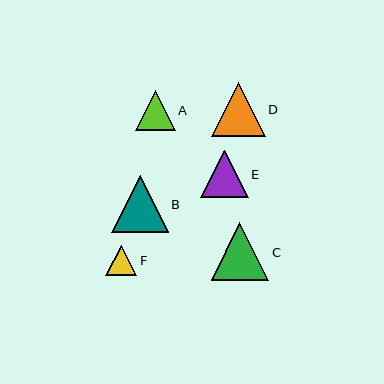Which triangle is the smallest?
Triangle F is the smallest with a size of approximately 31 pixels.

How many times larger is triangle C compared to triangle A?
Triangle C is approximately 1.5 times the size of triangle A.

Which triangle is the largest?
Triangle C is the largest with a size of approximately 58 pixels.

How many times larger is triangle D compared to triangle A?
Triangle D is approximately 1.3 times the size of triangle A.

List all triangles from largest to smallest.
From largest to smallest: C, B, D, E, A, F.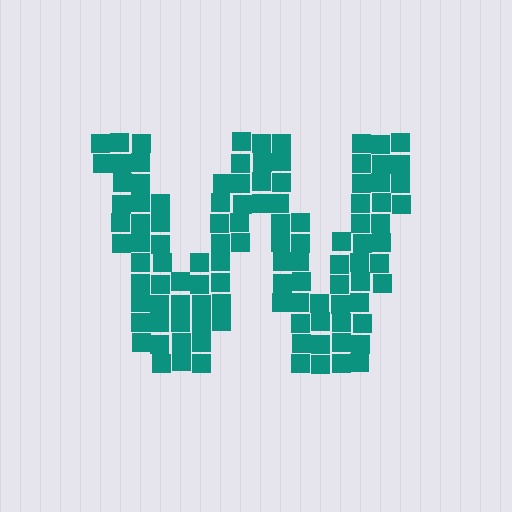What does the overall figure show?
The overall figure shows the letter W.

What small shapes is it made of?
It is made of small squares.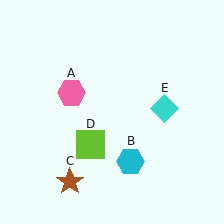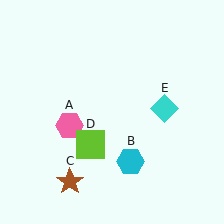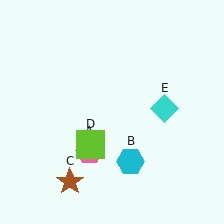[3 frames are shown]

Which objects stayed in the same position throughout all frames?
Cyan hexagon (object B) and brown star (object C) and lime square (object D) and cyan diamond (object E) remained stationary.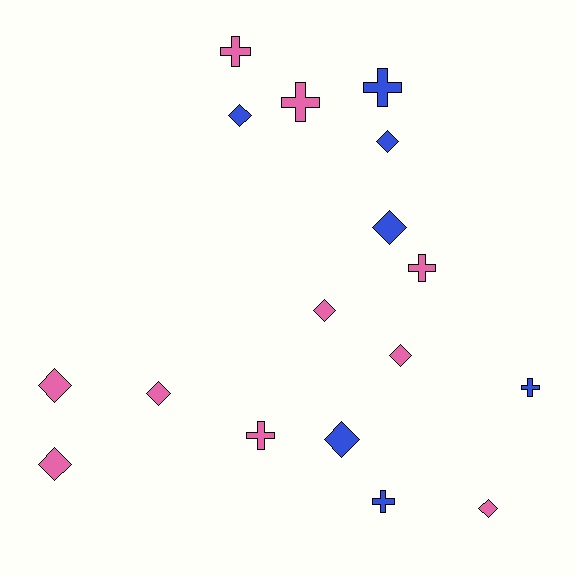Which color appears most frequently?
Pink, with 10 objects.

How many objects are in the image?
There are 17 objects.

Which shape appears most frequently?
Diamond, with 10 objects.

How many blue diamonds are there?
There are 4 blue diamonds.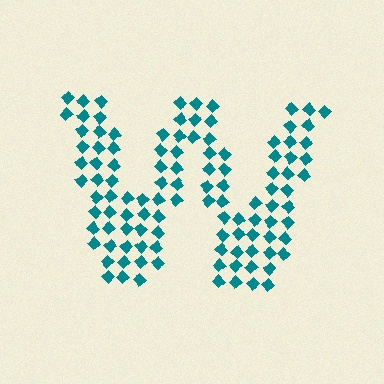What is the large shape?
The large shape is the letter W.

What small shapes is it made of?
It is made of small diamonds.